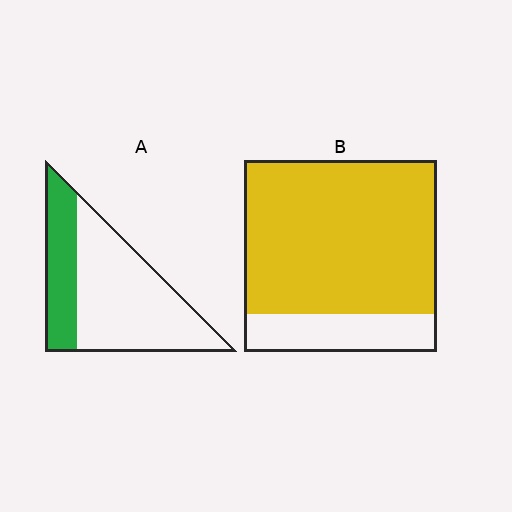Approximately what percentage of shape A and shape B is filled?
A is approximately 30% and B is approximately 80%.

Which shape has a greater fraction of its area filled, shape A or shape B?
Shape B.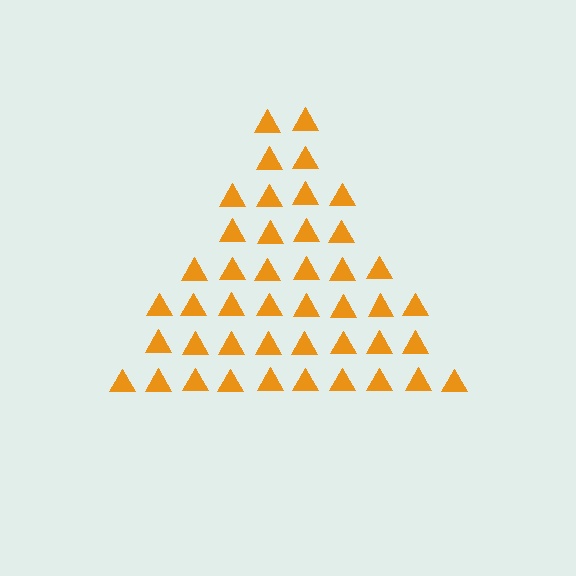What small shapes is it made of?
It is made of small triangles.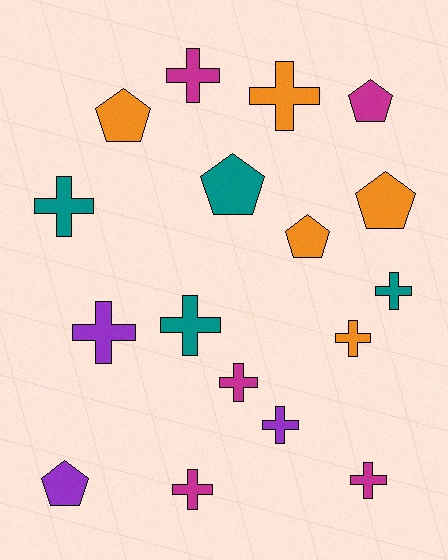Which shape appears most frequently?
Cross, with 11 objects.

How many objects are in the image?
There are 17 objects.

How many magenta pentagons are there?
There is 1 magenta pentagon.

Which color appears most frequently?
Orange, with 5 objects.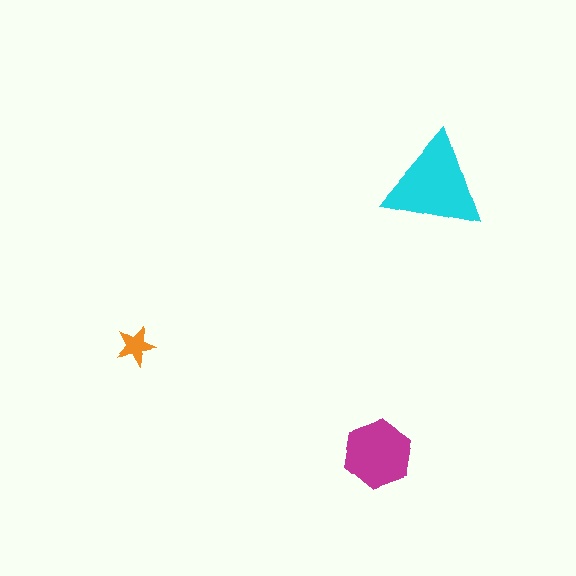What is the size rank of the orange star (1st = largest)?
3rd.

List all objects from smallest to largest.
The orange star, the magenta hexagon, the cyan triangle.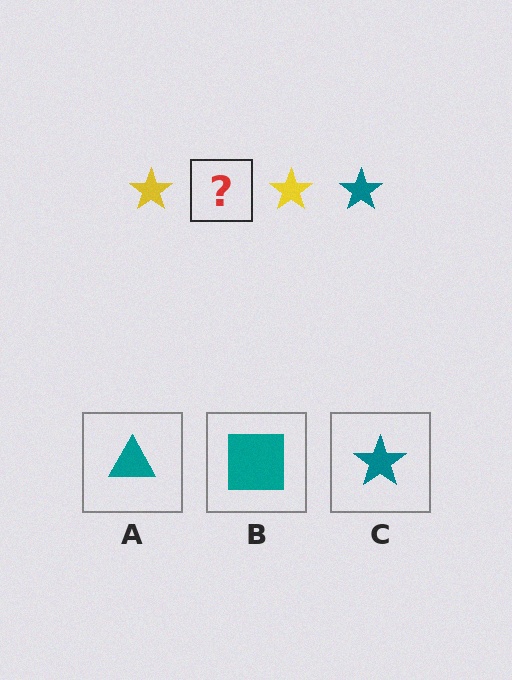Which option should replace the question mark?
Option C.